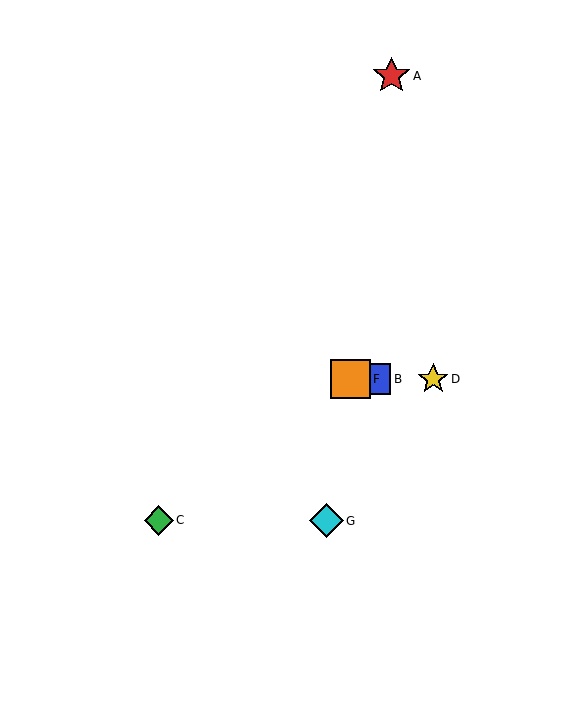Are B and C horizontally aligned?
No, B is at y≈379 and C is at y≈520.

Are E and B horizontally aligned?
Yes, both are at y≈379.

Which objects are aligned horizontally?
Objects B, D, E, F are aligned horizontally.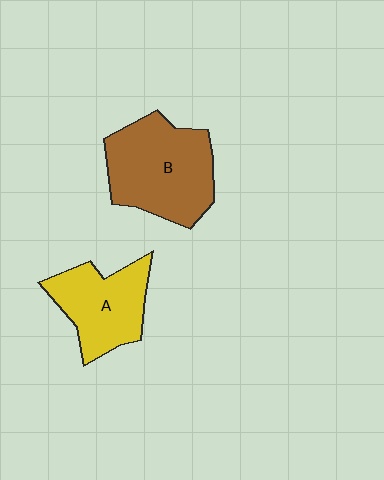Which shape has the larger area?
Shape B (brown).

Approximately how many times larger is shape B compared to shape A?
Approximately 1.4 times.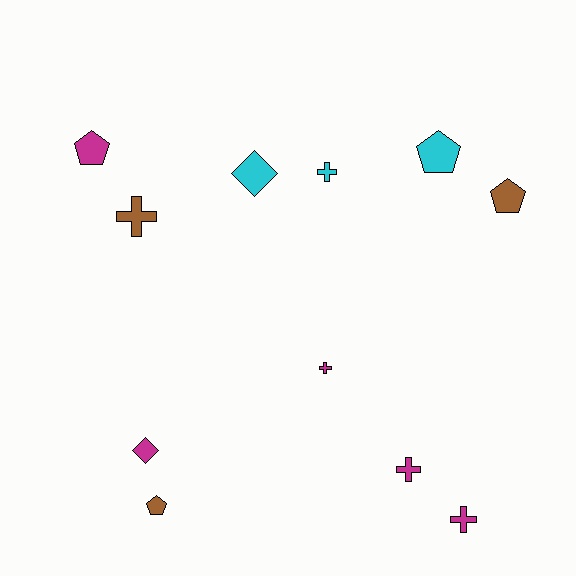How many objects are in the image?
There are 11 objects.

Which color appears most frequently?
Magenta, with 5 objects.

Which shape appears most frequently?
Cross, with 5 objects.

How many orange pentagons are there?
There are no orange pentagons.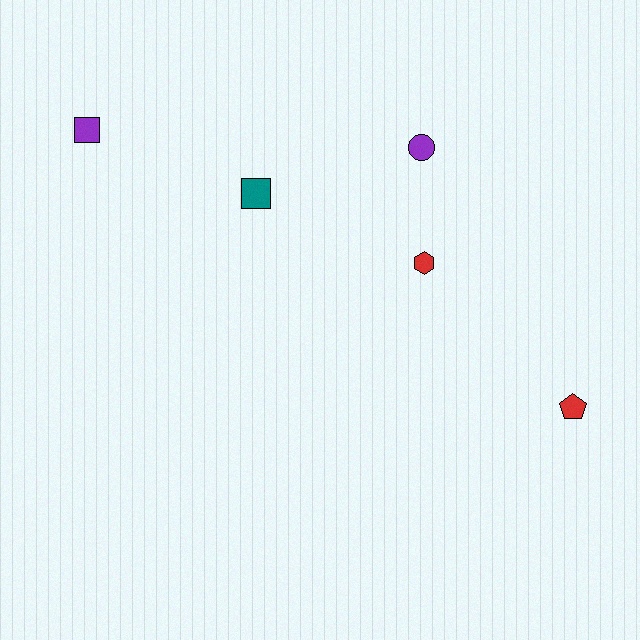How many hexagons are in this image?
There is 1 hexagon.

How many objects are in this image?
There are 5 objects.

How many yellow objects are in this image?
There are no yellow objects.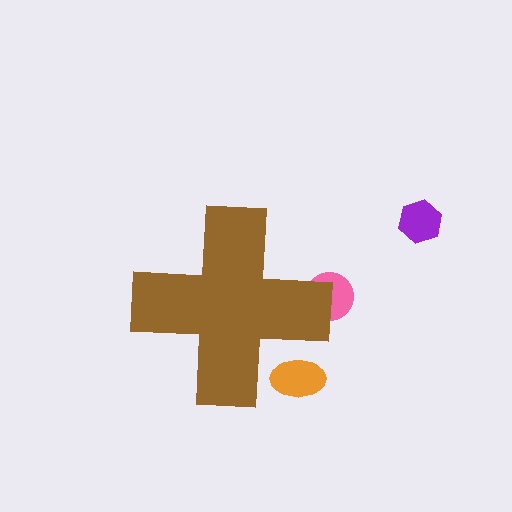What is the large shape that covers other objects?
A brown cross.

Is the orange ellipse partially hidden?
Yes, the orange ellipse is partially hidden behind the brown cross.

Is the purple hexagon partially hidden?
No, the purple hexagon is fully visible.